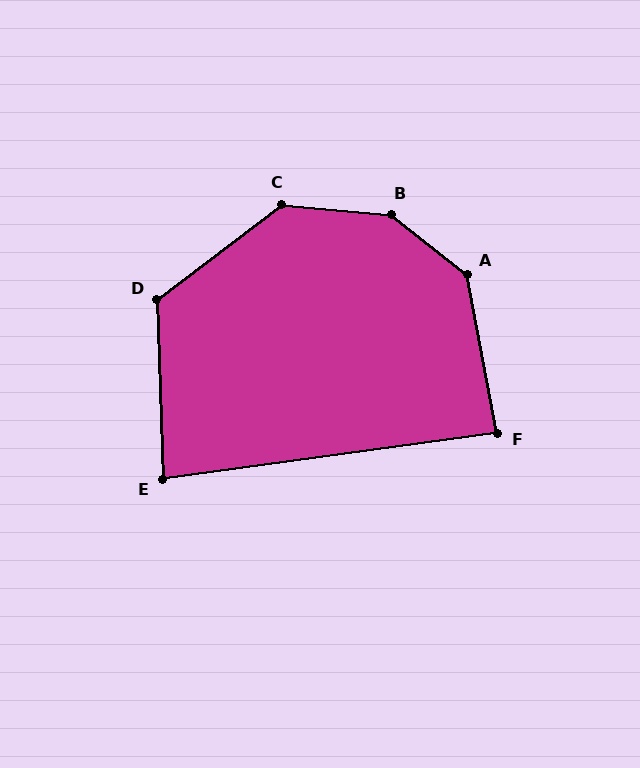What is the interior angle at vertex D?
Approximately 125 degrees (obtuse).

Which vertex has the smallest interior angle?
E, at approximately 84 degrees.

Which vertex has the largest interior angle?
B, at approximately 147 degrees.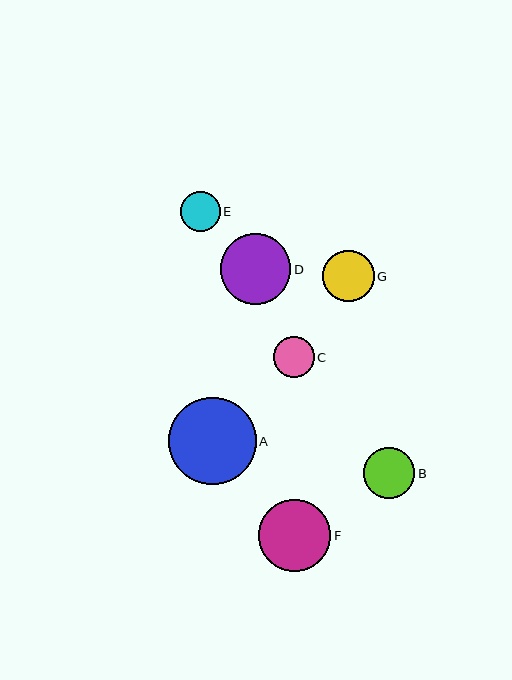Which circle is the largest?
Circle A is the largest with a size of approximately 88 pixels.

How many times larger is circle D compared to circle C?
Circle D is approximately 1.7 times the size of circle C.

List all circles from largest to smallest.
From largest to smallest: A, F, D, G, B, C, E.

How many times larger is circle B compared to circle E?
Circle B is approximately 1.3 times the size of circle E.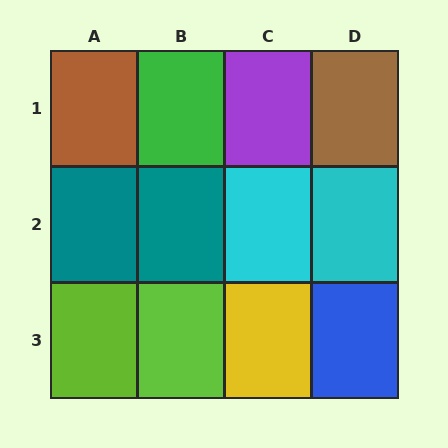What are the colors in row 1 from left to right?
Brown, green, purple, brown.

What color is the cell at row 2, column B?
Teal.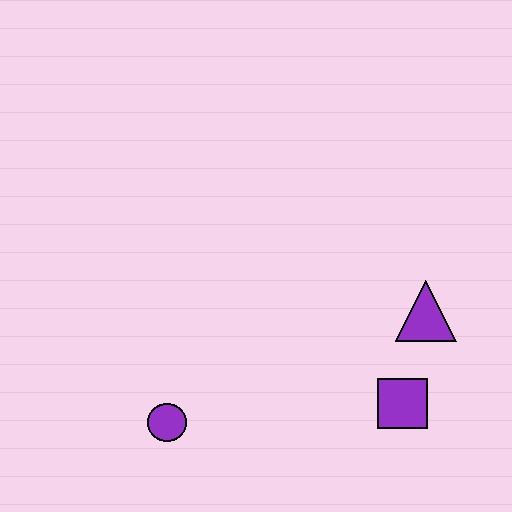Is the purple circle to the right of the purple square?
No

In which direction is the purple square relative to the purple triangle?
The purple square is below the purple triangle.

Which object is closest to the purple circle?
The purple square is closest to the purple circle.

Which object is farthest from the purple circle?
The purple triangle is farthest from the purple circle.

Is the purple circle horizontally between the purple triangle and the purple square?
No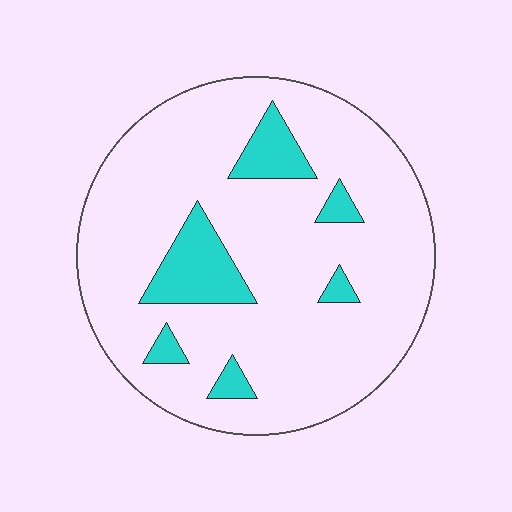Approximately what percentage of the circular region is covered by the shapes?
Approximately 15%.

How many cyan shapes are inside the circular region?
6.